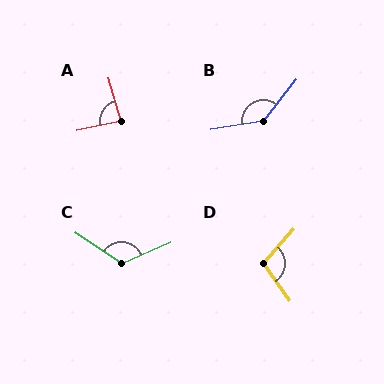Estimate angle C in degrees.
Approximately 122 degrees.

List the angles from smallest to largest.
A (86°), D (103°), C (122°), B (137°).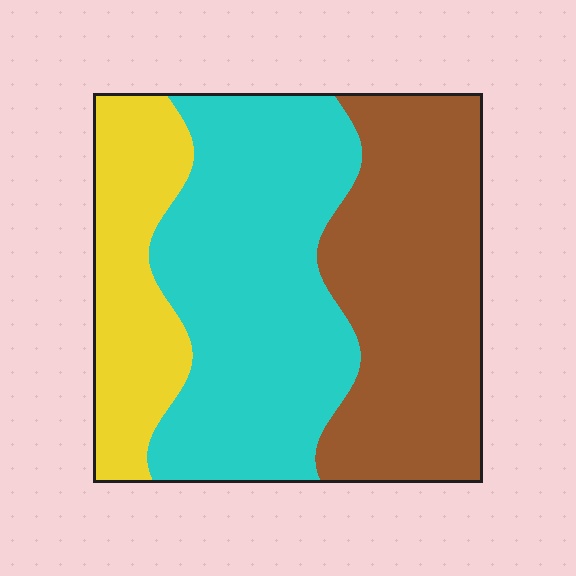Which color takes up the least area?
Yellow, at roughly 20%.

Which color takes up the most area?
Cyan, at roughly 45%.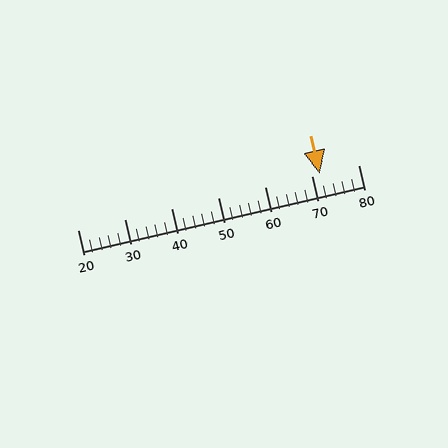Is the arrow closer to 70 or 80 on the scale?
The arrow is closer to 70.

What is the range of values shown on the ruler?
The ruler shows values from 20 to 80.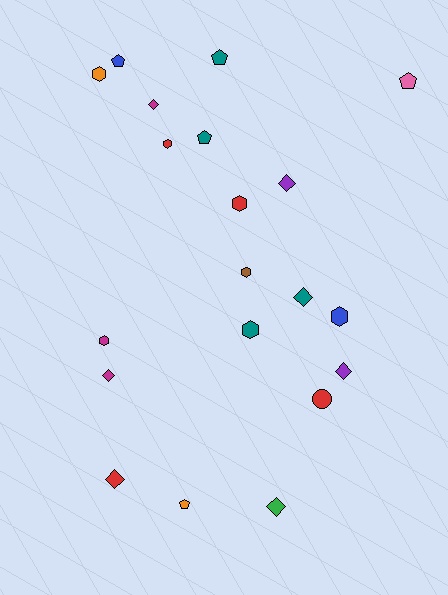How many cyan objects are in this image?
There are no cyan objects.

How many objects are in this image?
There are 20 objects.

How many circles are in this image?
There is 1 circle.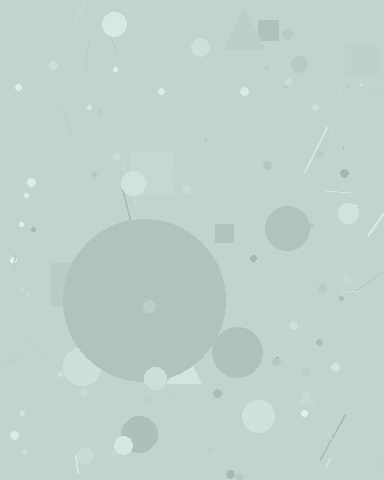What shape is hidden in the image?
A circle is hidden in the image.